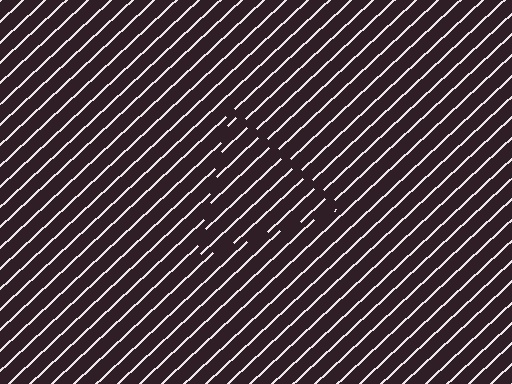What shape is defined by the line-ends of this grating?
An illusory triangle. The interior of the shape contains the same grating, shifted by half a period — the contour is defined by the phase discontinuity where line-ends from the inner and outer gratings abut.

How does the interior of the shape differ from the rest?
The interior of the shape contains the same grating, shifted by half a period — the contour is defined by the phase discontinuity where line-ends from the inner and outer gratings abut.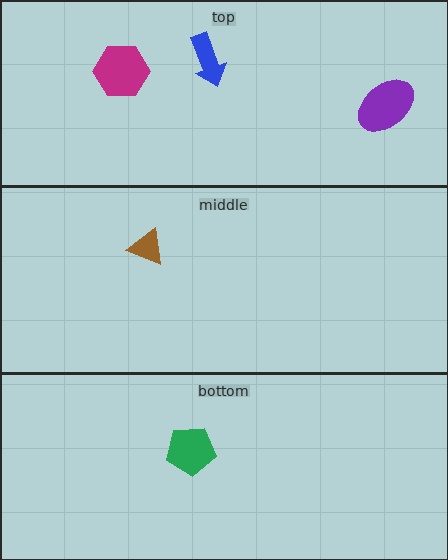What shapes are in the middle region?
The brown triangle.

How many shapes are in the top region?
3.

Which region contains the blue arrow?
The top region.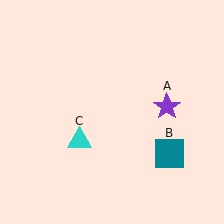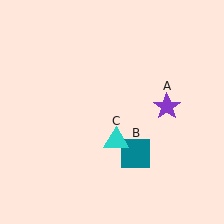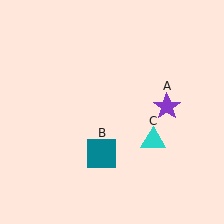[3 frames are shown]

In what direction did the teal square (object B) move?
The teal square (object B) moved left.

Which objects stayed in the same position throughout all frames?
Purple star (object A) remained stationary.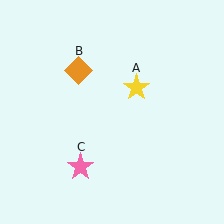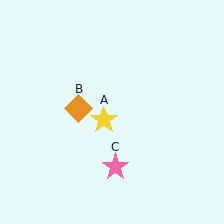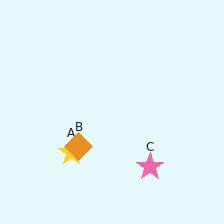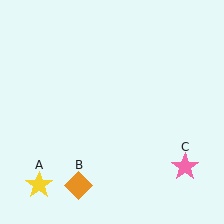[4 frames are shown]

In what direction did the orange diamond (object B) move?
The orange diamond (object B) moved down.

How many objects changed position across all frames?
3 objects changed position: yellow star (object A), orange diamond (object B), pink star (object C).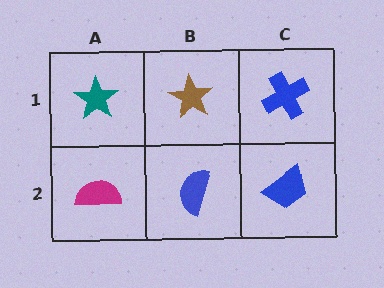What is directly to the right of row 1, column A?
A brown star.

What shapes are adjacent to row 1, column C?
A blue trapezoid (row 2, column C), a brown star (row 1, column B).